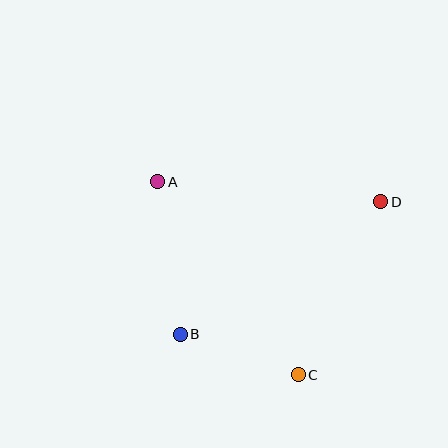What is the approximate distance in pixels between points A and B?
The distance between A and B is approximately 154 pixels.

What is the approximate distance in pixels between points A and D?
The distance between A and D is approximately 224 pixels.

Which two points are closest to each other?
Points B and C are closest to each other.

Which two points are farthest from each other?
Points B and D are farthest from each other.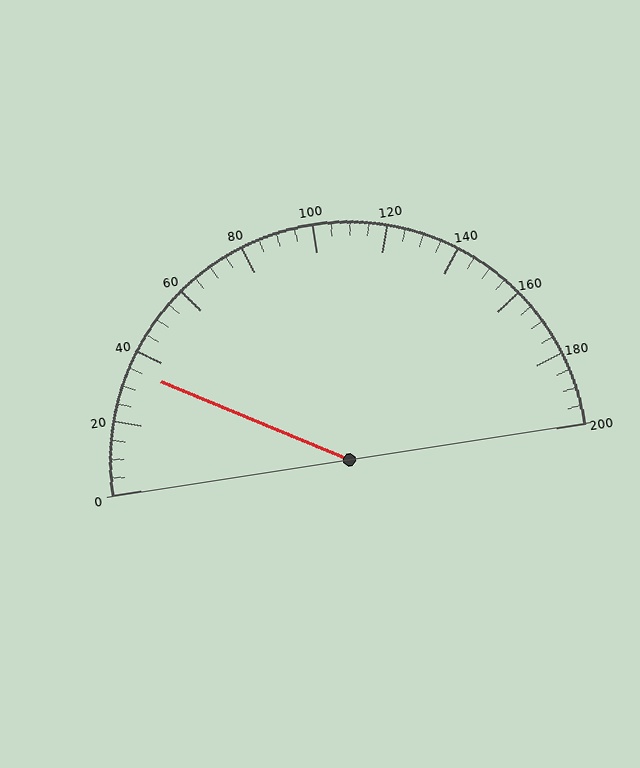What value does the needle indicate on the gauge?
The needle indicates approximately 35.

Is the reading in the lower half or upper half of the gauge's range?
The reading is in the lower half of the range (0 to 200).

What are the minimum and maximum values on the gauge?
The gauge ranges from 0 to 200.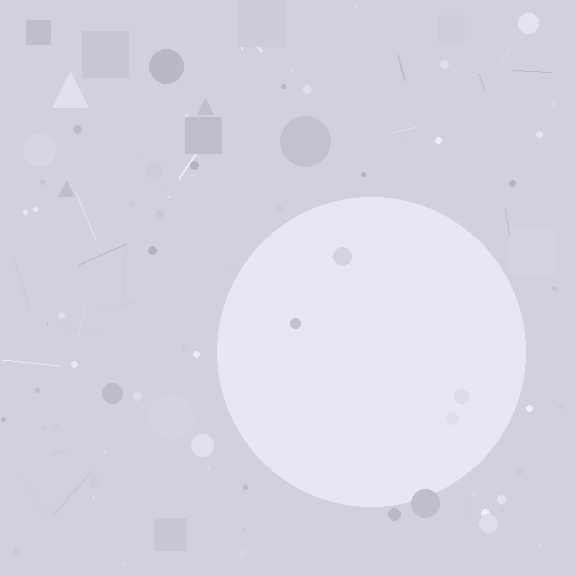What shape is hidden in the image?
A circle is hidden in the image.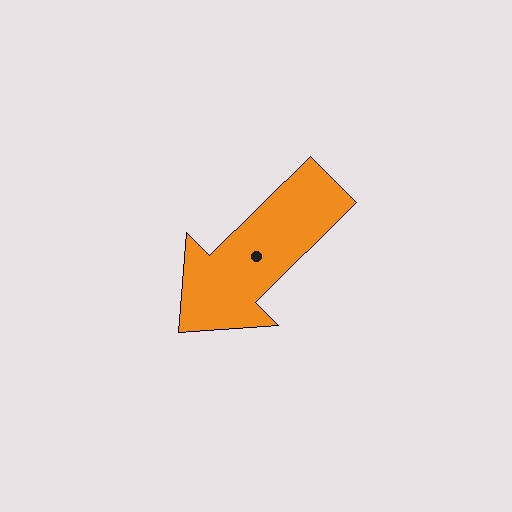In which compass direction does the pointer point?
Southwest.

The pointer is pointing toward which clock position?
Roughly 8 o'clock.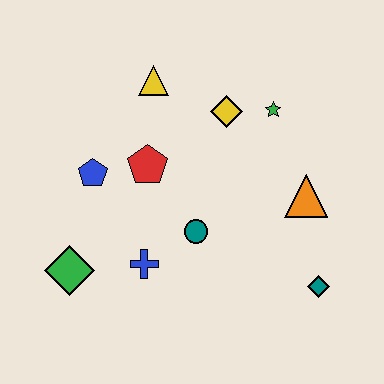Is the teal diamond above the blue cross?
No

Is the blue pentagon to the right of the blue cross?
No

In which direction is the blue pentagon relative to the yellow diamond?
The blue pentagon is to the left of the yellow diamond.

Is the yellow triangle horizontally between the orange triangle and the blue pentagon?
Yes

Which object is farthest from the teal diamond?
The yellow triangle is farthest from the teal diamond.